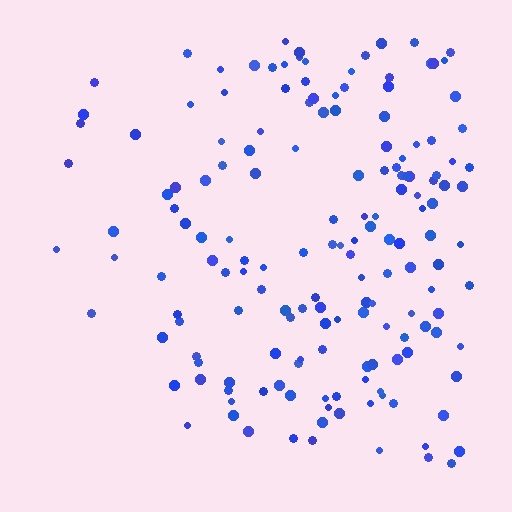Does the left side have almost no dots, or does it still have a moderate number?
Still a moderate number, just noticeably fewer than the right.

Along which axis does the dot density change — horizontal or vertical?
Horizontal.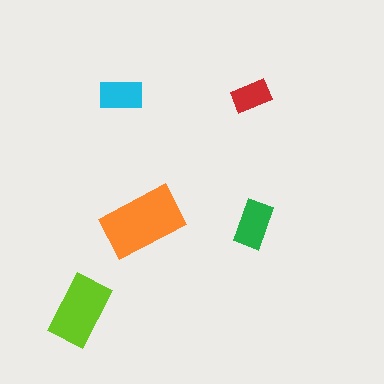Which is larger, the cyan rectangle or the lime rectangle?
The lime one.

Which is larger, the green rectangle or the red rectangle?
The green one.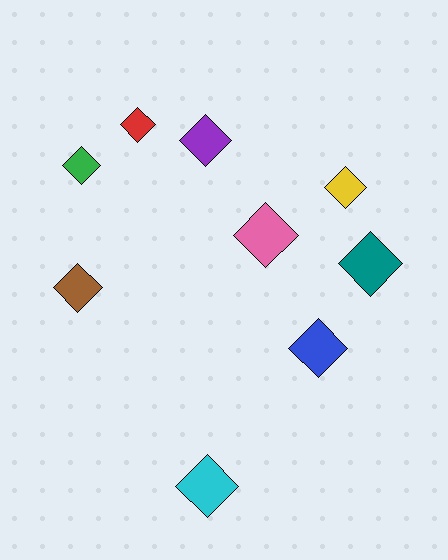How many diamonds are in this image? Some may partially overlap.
There are 9 diamonds.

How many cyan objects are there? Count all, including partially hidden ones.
There is 1 cyan object.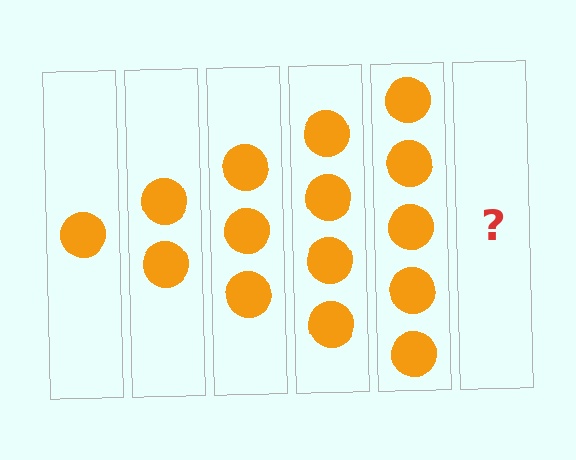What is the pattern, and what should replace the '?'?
The pattern is that each step adds one more circle. The '?' should be 6 circles.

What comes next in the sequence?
The next element should be 6 circles.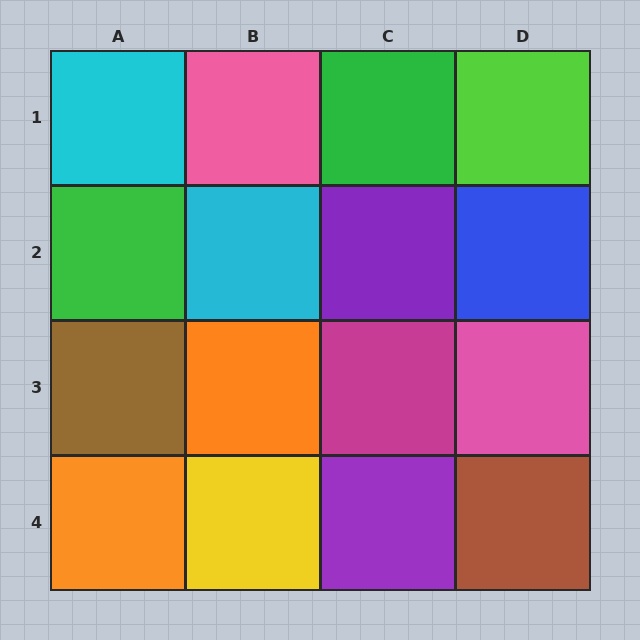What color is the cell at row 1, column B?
Pink.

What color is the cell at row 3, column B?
Orange.